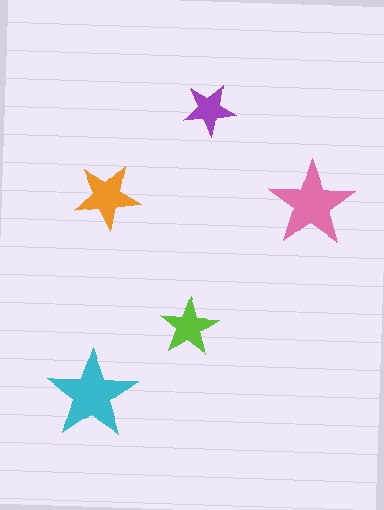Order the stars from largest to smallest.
the cyan one, the pink one, the orange one, the lime one, the purple one.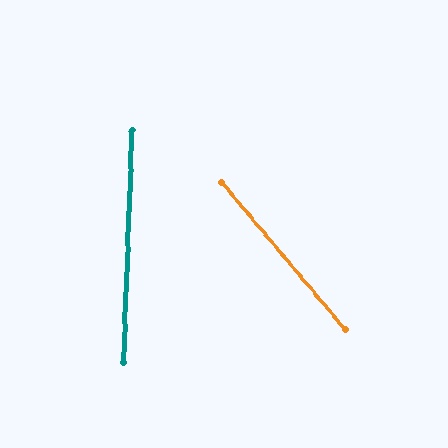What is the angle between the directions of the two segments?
Approximately 42 degrees.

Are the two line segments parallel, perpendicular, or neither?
Neither parallel nor perpendicular — they differ by about 42°.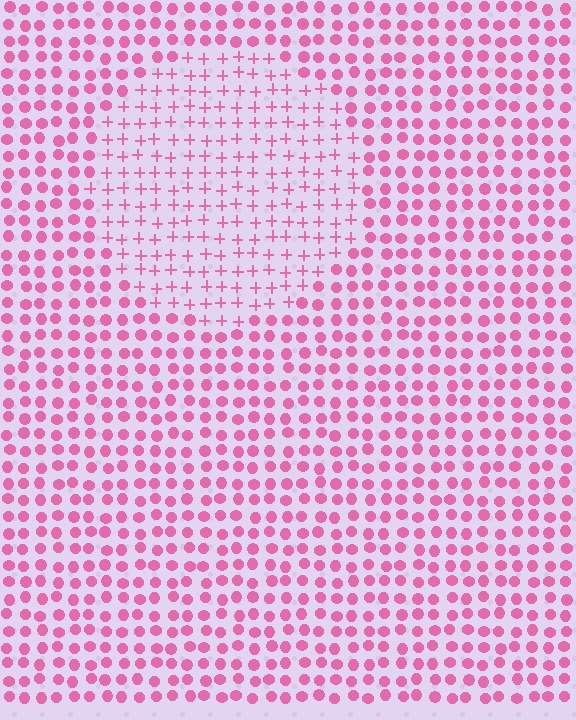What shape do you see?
I see a circle.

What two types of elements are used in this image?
The image uses plus signs inside the circle region and circles outside it.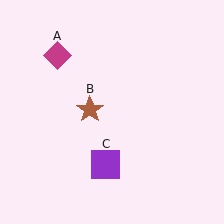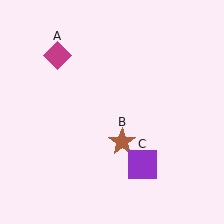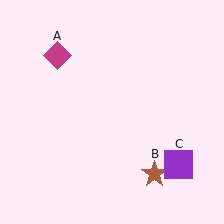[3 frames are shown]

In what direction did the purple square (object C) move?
The purple square (object C) moved right.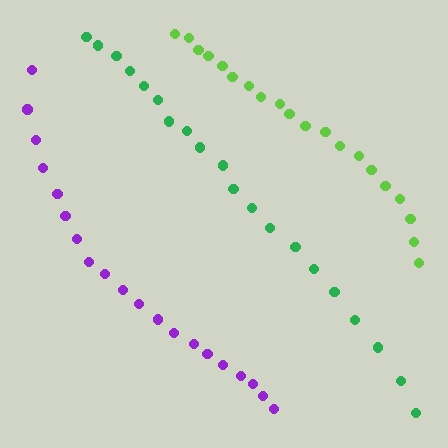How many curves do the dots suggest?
There are 3 distinct paths.